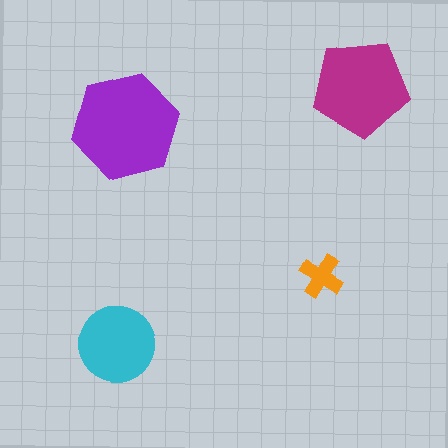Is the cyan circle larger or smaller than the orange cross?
Larger.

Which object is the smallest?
The orange cross.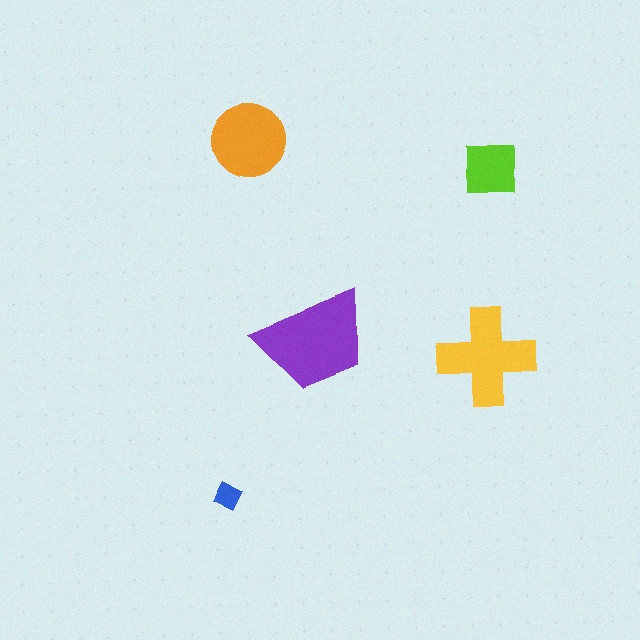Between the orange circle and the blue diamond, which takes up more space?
The orange circle.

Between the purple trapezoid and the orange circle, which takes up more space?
The purple trapezoid.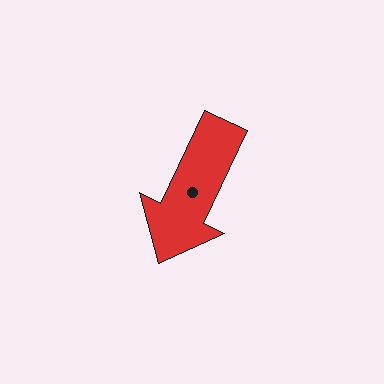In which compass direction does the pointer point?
Southwest.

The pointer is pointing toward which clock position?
Roughly 7 o'clock.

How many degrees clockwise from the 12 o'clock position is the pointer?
Approximately 205 degrees.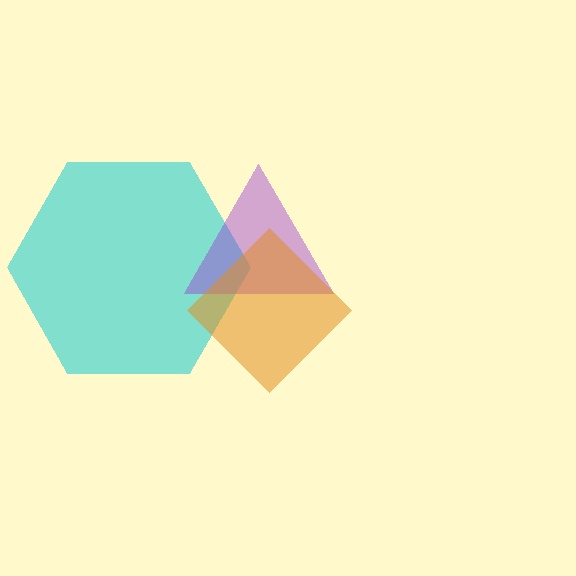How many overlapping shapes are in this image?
There are 3 overlapping shapes in the image.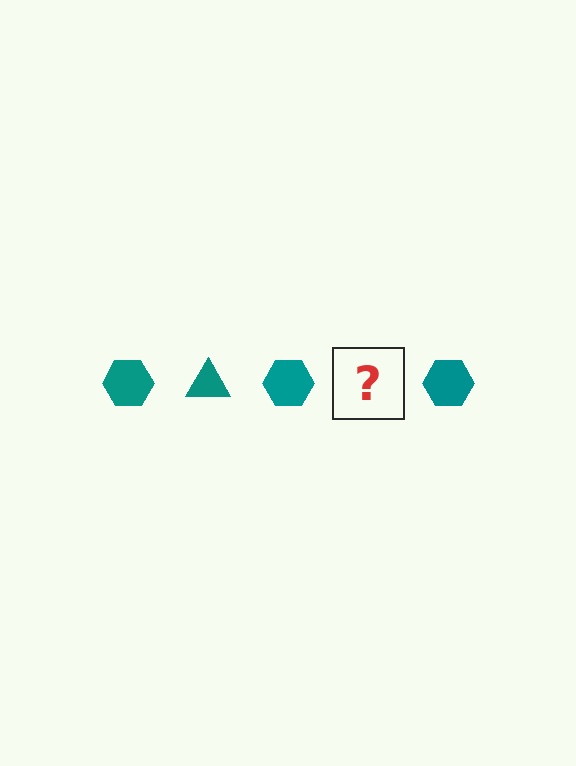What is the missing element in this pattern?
The missing element is a teal triangle.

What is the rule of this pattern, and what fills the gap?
The rule is that the pattern cycles through hexagon, triangle shapes in teal. The gap should be filled with a teal triangle.